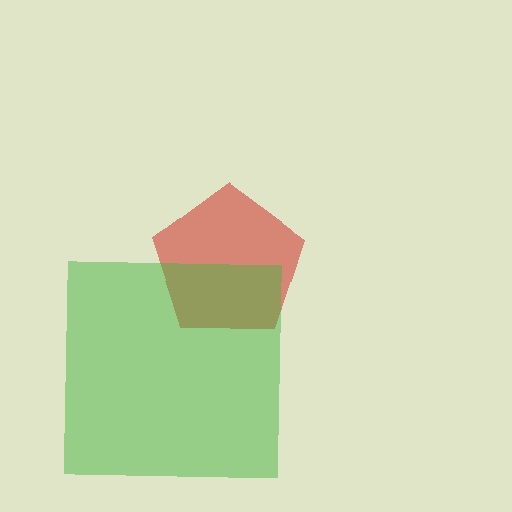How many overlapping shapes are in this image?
There are 2 overlapping shapes in the image.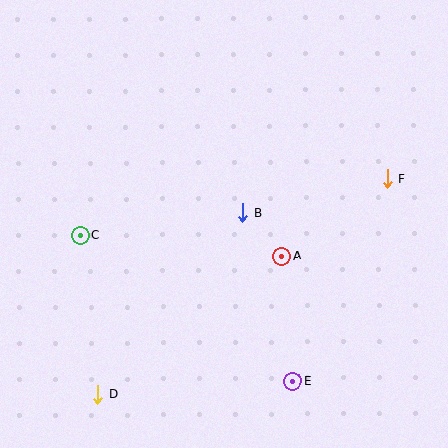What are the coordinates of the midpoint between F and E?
The midpoint between F and E is at (340, 280).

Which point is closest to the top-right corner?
Point F is closest to the top-right corner.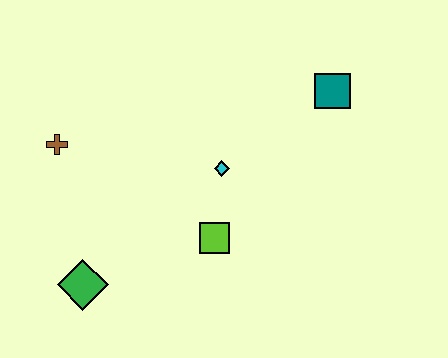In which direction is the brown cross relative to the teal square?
The brown cross is to the left of the teal square.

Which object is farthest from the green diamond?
The teal square is farthest from the green diamond.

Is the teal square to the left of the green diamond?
No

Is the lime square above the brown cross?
No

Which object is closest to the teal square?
The cyan diamond is closest to the teal square.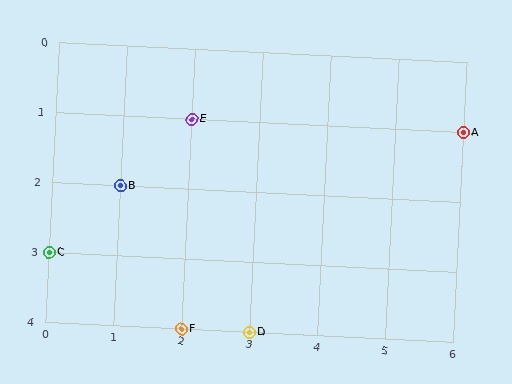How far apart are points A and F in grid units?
Points A and F are 4 columns and 3 rows apart (about 5.0 grid units diagonally).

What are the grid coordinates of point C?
Point C is at grid coordinates (0, 3).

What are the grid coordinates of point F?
Point F is at grid coordinates (2, 4).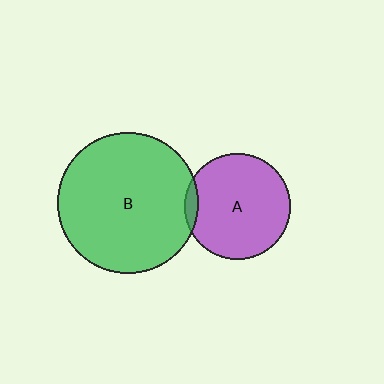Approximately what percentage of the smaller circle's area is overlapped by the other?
Approximately 5%.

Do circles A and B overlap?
Yes.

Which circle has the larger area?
Circle B (green).